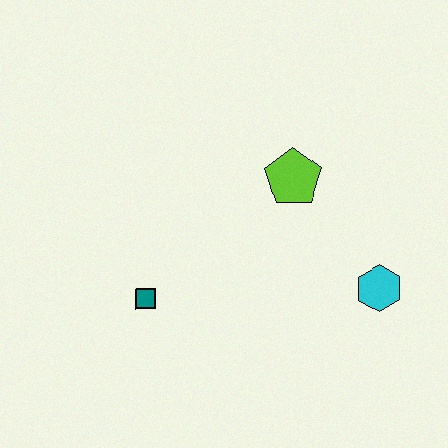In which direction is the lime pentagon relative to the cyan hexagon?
The lime pentagon is above the cyan hexagon.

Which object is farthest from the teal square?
The cyan hexagon is farthest from the teal square.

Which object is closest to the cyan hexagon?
The lime pentagon is closest to the cyan hexagon.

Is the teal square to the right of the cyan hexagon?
No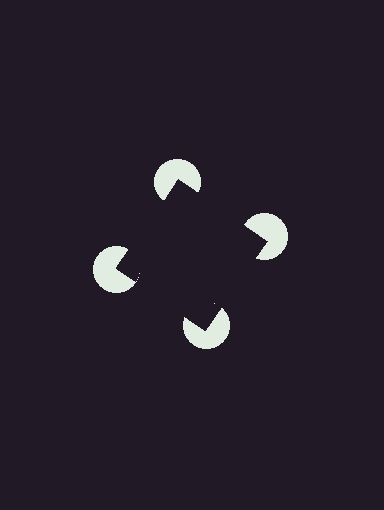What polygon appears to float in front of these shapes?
An illusory square — its edges are inferred from the aligned wedge cuts in the pac-man discs, not physically drawn.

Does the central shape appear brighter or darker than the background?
It typically appears slightly darker than the background, even though no actual brightness change is drawn.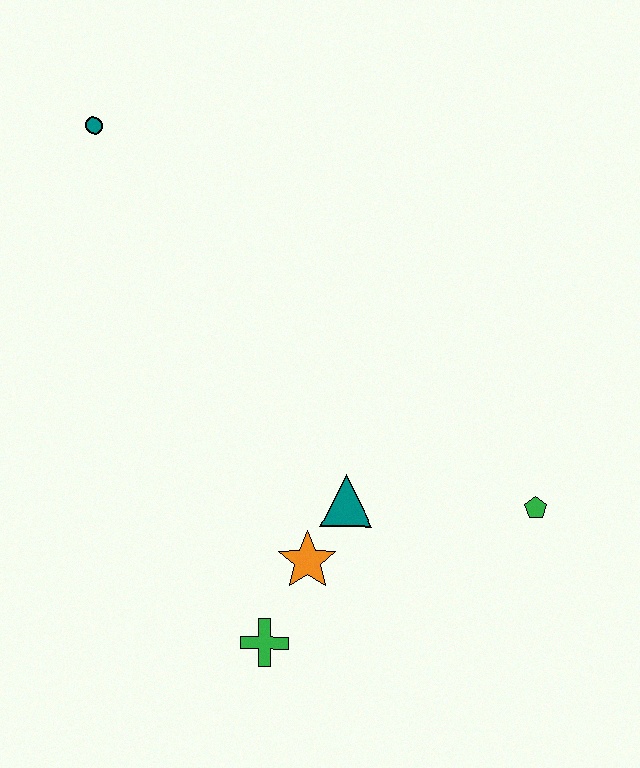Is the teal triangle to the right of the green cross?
Yes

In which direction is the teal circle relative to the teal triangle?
The teal circle is above the teal triangle.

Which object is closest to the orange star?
The teal triangle is closest to the orange star.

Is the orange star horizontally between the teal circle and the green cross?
No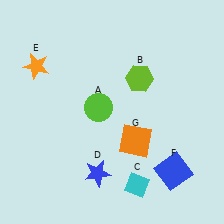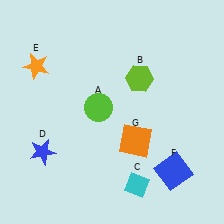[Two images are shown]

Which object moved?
The blue star (D) moved left.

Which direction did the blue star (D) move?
The blue star (D) moved left.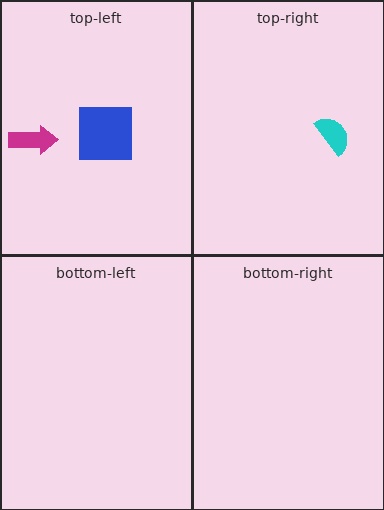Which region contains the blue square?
The top-left region.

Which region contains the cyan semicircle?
The top-right region.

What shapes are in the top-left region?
The blue square, the magenta arrow.